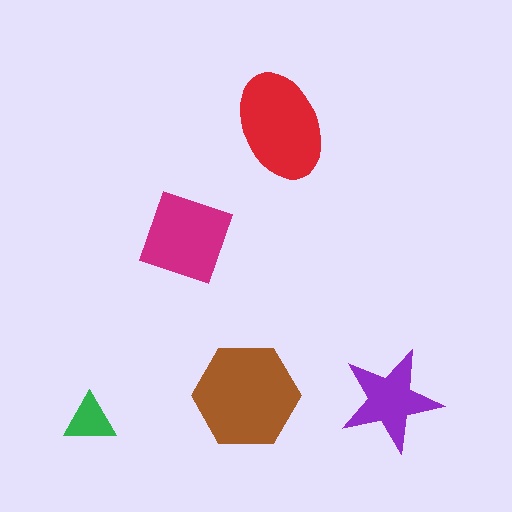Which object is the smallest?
The green triangle.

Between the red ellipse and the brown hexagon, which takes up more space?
The brown hexagon.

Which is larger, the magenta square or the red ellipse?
The red ellipse.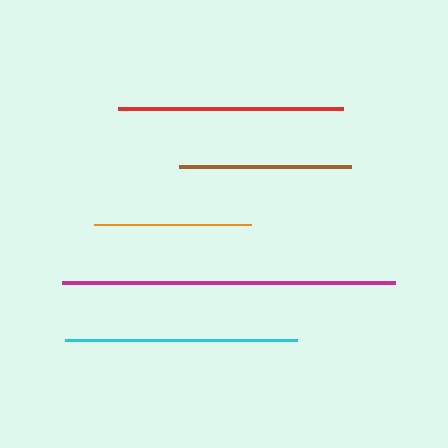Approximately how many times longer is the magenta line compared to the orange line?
The magenta line is approximately 2.1 times the length of the orange line.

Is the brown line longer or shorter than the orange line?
The brown line is longer than the orange line.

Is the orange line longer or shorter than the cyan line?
The cyan line is longer than the orange line.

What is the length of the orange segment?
The orange segment is approximately 157 pixels long.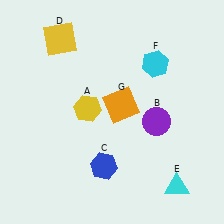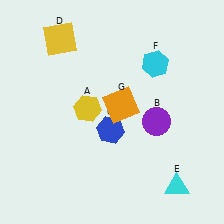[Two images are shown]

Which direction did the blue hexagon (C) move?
The blue hexagon (C) moved up.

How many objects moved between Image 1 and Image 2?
1 object moved between the two images.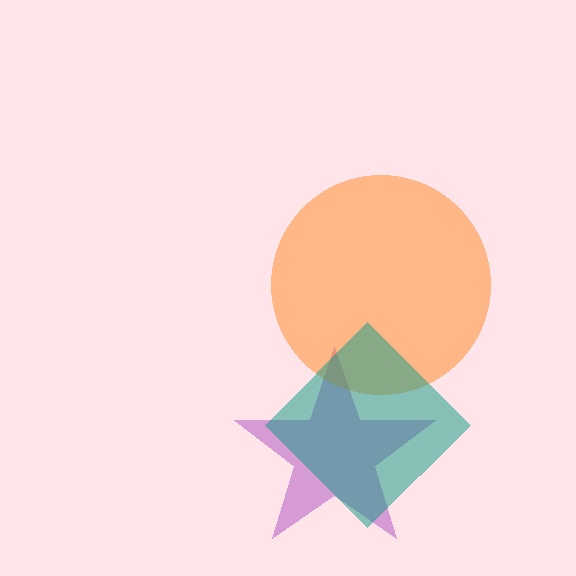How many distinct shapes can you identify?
There are 3 distinct shapes: a purple star, an orange circle, a teal diamond.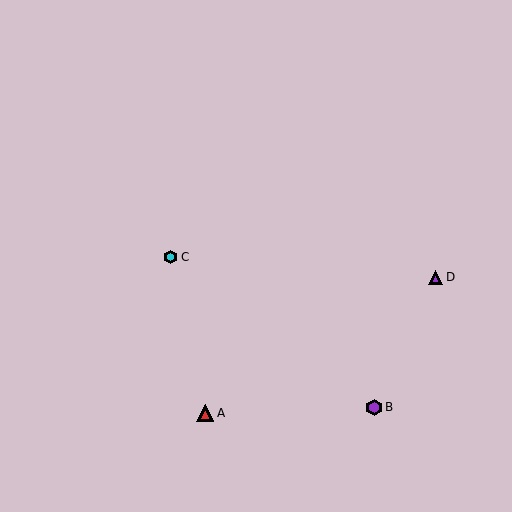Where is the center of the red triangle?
The center of the red triangle is at (205, 413).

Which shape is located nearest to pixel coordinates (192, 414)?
The red triangle (labeled A) at (205, 413) is nearest to that location.